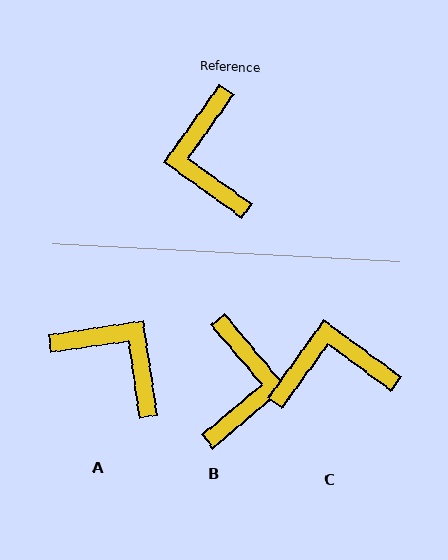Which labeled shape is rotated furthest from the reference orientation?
B, about 166 degrees away.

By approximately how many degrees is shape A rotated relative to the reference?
Approximately 136 degrees clockwise.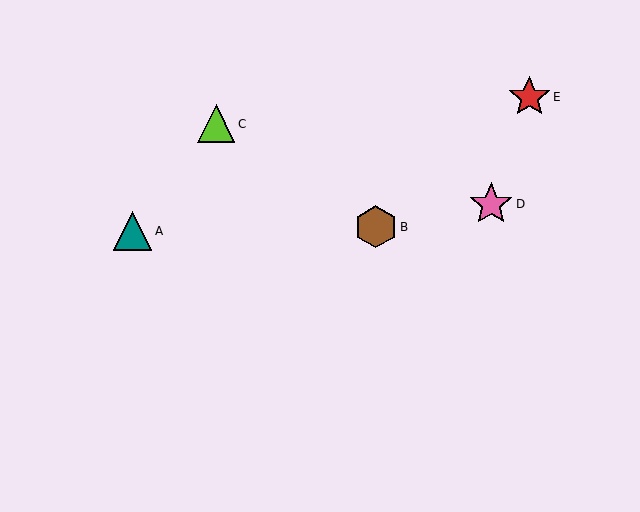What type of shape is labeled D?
Shape D is a pink star.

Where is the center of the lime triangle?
The center of the lime triangle is at (216, 124).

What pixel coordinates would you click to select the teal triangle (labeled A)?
Click at (132, 231) to select the teal triangle A.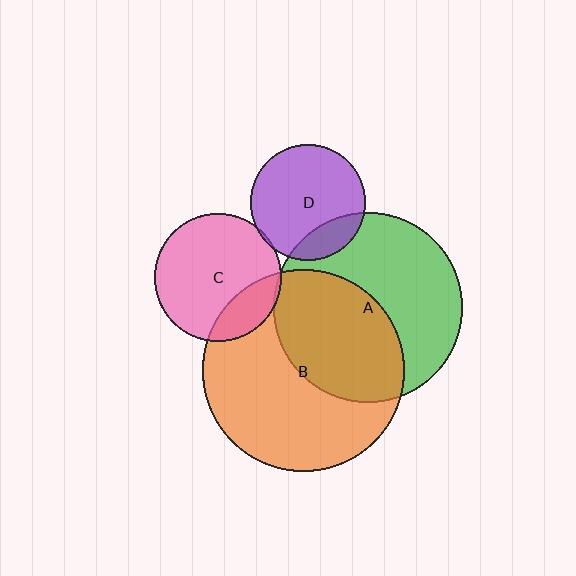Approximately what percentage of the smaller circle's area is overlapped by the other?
Approximately 20%.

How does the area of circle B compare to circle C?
Approximately 2.5 times.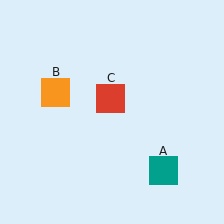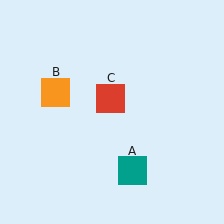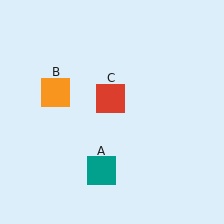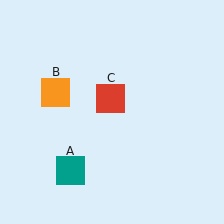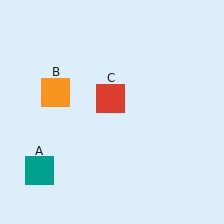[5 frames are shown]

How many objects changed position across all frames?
1 object changed position: teal square (object A).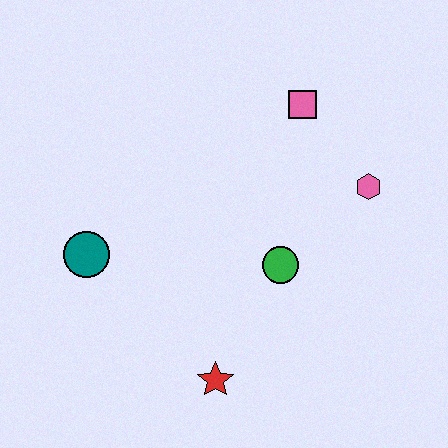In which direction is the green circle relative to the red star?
The green circle is above the red star.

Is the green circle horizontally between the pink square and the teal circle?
Yes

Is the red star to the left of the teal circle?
No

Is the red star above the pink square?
No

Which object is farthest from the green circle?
The teal circle is farthest from the green circle.